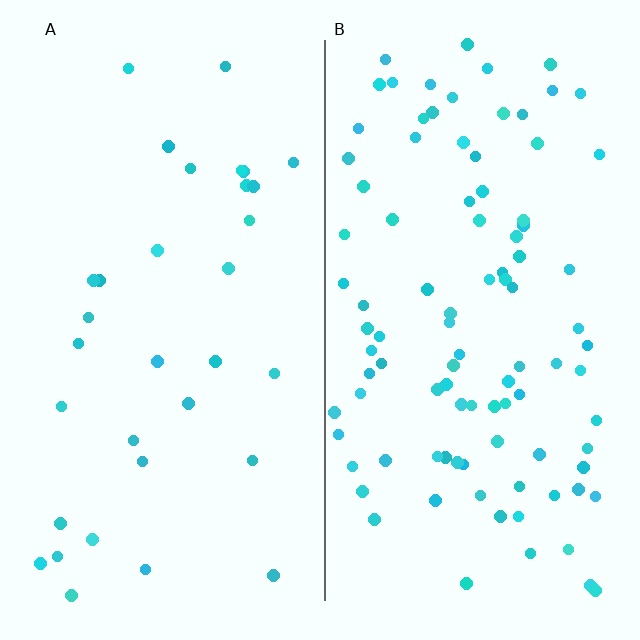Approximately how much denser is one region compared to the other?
Approximately 3.0× — region B over region A.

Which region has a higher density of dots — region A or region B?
B (the right).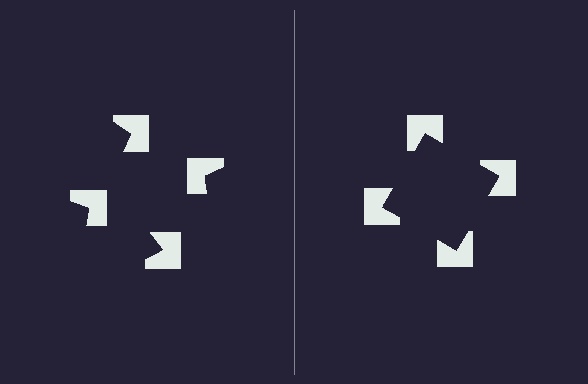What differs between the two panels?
The notched squares are positioned identically on both sides; only the wedge orientations differ. On the right they align to a square; on the left they are misaligned.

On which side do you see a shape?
An illusory square appears on the right side. On the left side the wedge cuts are rotated, so no coherent shape forms.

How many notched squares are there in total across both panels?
8 — 4 on each side.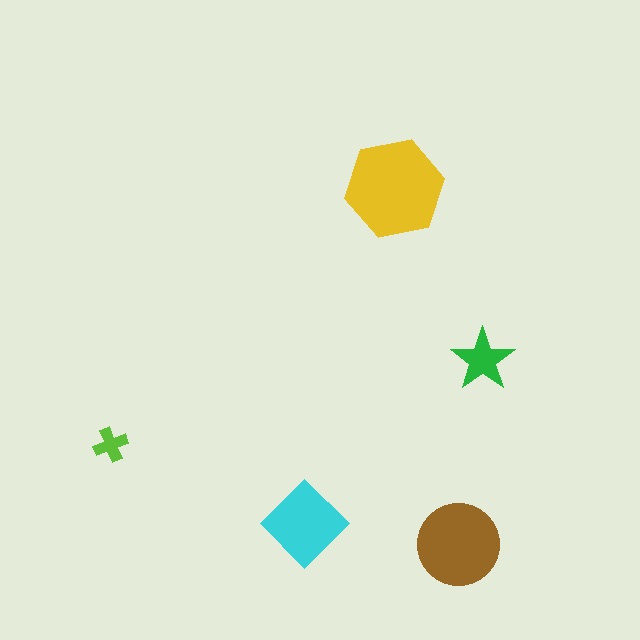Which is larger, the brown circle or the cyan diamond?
The brown circle.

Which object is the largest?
The yellow hexagon.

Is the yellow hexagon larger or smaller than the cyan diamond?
Larger.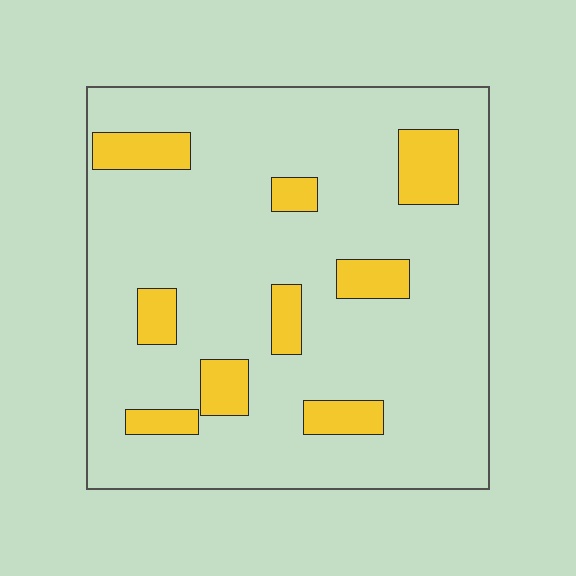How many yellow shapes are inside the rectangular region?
9.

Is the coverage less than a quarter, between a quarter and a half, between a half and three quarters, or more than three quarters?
Less than a quarter.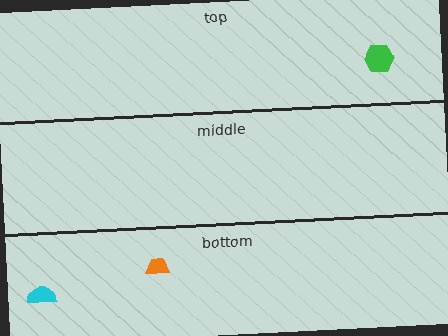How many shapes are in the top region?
1.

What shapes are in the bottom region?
The cyan semicircle, the orange trapezoid.